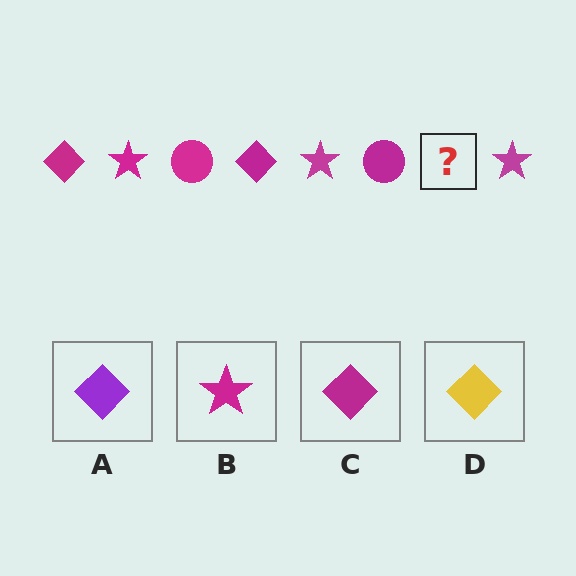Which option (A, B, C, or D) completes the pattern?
C.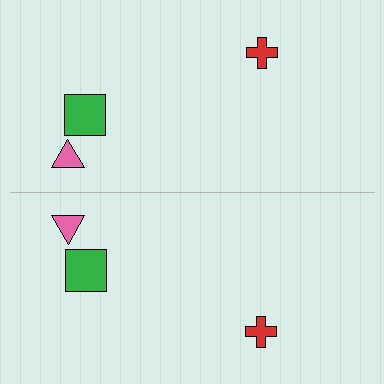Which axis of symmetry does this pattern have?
The pattern has a horizontal axis of symmetry running through the center of the image.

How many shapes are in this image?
There are 6 shapes in this image.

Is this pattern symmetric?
Yes, this pattern has bilateral (reflection) symmetry.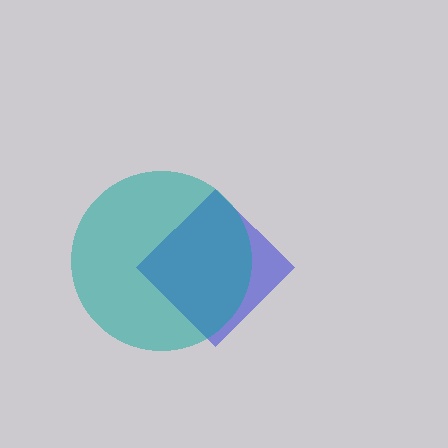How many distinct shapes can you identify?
There are 2 distinct shapes: a blue diamond, a teal circle.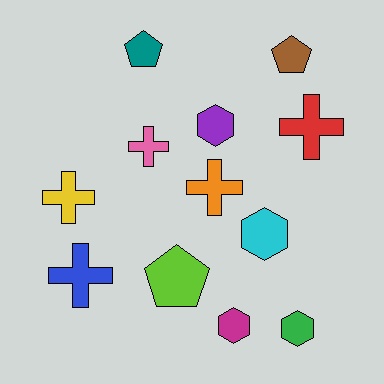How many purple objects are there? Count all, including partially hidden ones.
There is 1 purple object.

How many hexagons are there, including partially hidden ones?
There are 4 hexagons.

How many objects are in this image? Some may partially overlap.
There are 12 objects.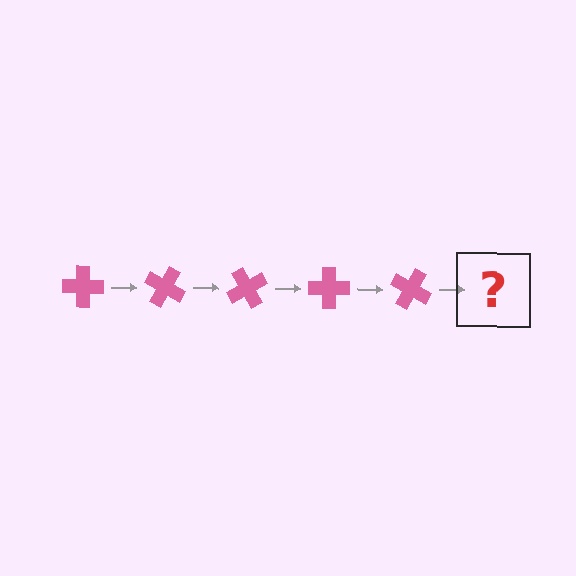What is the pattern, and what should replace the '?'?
The pattern is that the cross rotates 30 degrees each step. The '?' should be a pink cross rotated 150 degrees.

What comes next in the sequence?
The next element should be a pink cross rotated 150 degrees.